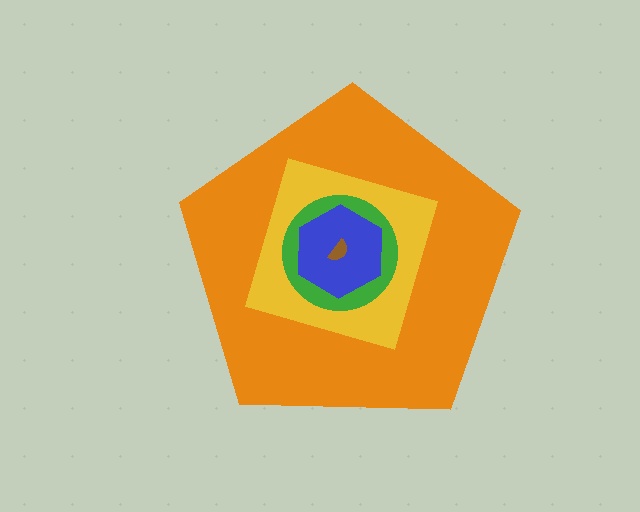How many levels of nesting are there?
5.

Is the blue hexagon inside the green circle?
Yes.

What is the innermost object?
The brown semicircle.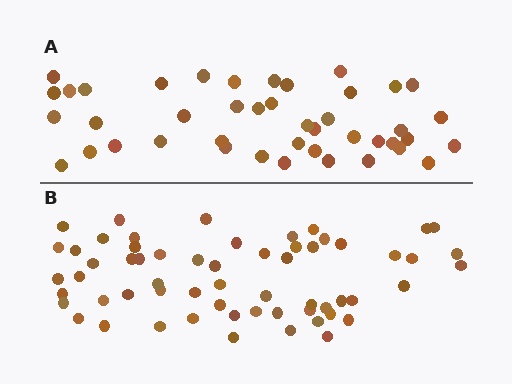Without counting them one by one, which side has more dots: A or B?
Region B (the bottom region) has more dots.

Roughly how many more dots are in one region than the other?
Region B has approximately 15 more dots than region A.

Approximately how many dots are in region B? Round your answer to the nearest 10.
About 60 dots.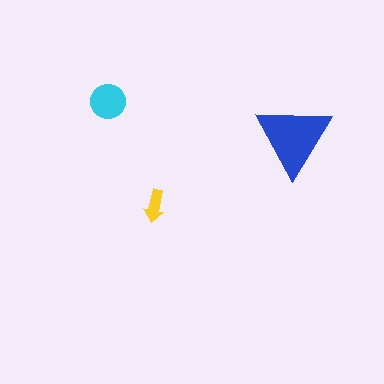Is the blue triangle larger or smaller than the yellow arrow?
Larger.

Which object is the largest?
The blue triangle.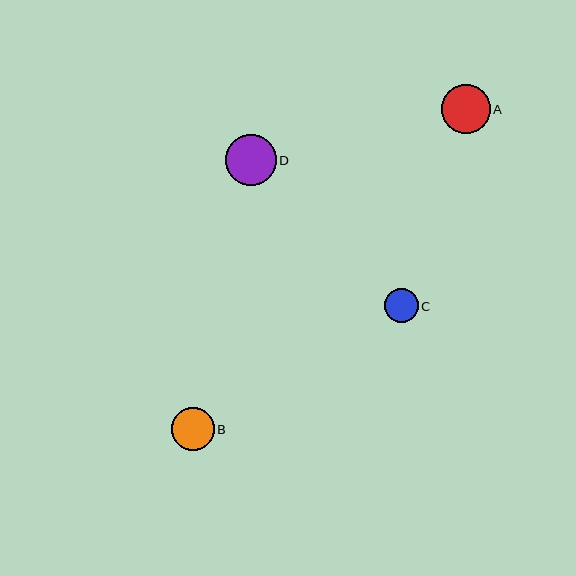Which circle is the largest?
Circle D is the largest with a size of approximately 50 pixels.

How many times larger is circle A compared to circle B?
Circle A is approximately 1.1 times the size of circle B.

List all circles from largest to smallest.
From largest to smallest: D, A, B, C.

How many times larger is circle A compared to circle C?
Circle A is approximately 1.5 times the size of circle C.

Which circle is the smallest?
Circle C is the smallest with a size of approximately 34 pixels.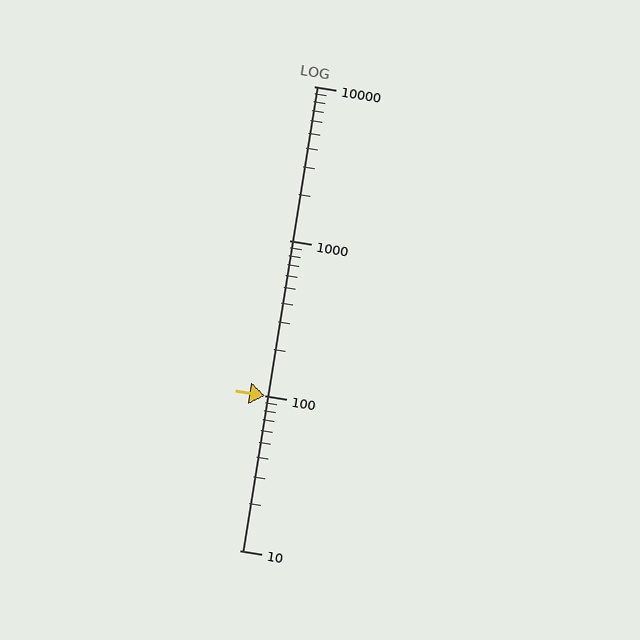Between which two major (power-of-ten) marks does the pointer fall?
The pointer is between 100 and 1000.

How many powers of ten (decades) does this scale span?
The scale spans 3 decades, from 10 to 10000.